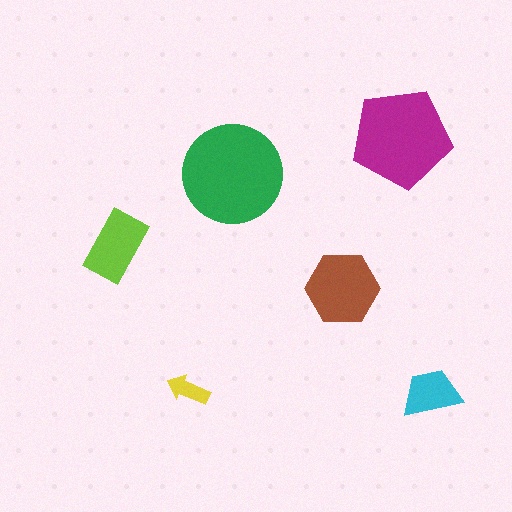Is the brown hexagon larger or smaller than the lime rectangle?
Larger.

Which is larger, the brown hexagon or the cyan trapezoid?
The brown hexagon.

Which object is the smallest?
The yellow arrow.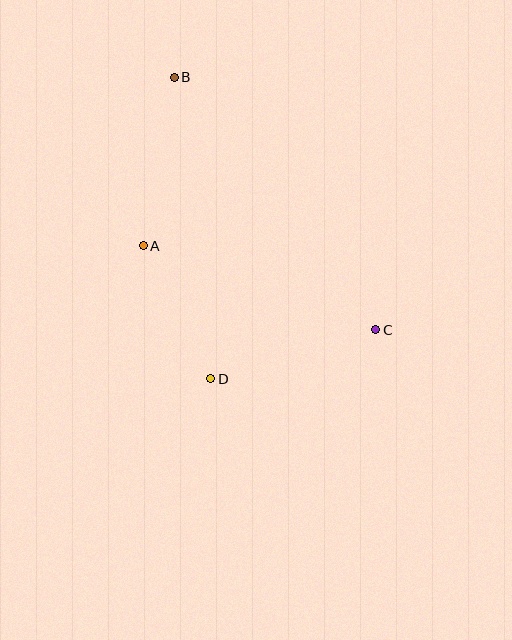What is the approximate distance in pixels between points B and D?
The distance between B and D is approximately 304 pixels.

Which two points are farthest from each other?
Points B and C are farthest from each other.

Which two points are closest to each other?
Points A and D are closest to each other.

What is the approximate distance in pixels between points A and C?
The distance between A and C is approximately 247 pixels.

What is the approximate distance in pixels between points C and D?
The distance between C and D is approximately 172 pixels.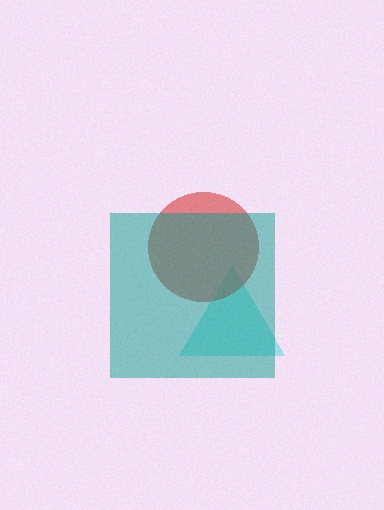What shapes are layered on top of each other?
The layered shapes are: a cyan triangle, a red circle, a teal square.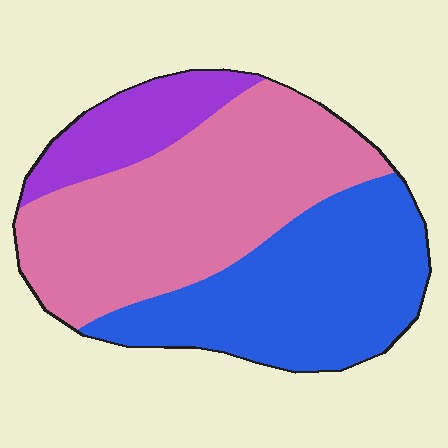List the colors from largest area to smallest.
From largest to smallest: pink, blue, purple.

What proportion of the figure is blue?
Blue covers 38% of the figure.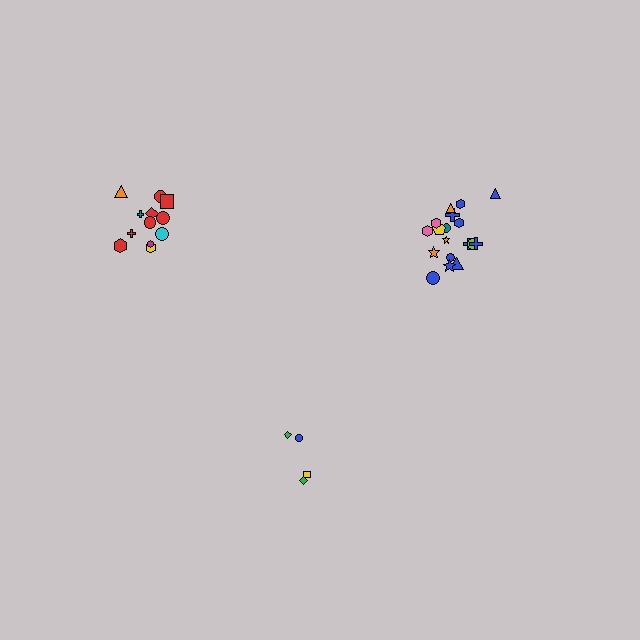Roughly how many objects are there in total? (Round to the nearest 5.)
Roughly 35 objects in total.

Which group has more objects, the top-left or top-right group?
The top-right group.